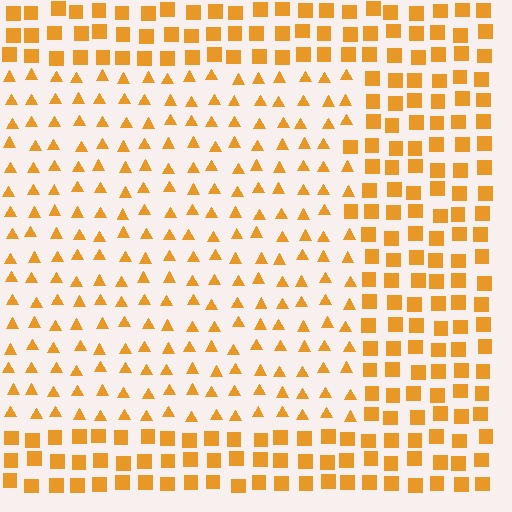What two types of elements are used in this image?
The image uses triangles inside the rectangle region and squares outside it.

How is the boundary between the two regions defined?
The boundary is defined by a change in element shape: triangles inside vs. squares outside. All elements share the same color and spacing.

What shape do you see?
I see a rectangle.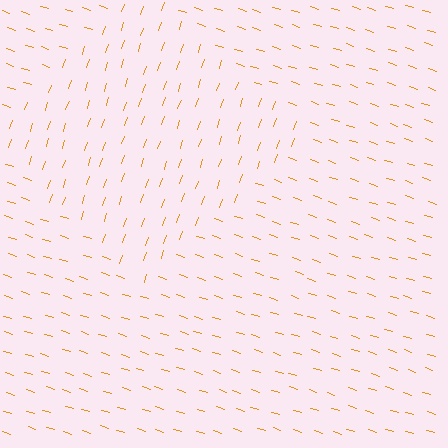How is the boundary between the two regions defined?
The boundary is defined purely by a change in line orientation (approximately 89 degrees difference). All lines are the same color and thickness.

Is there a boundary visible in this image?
Yes, there is a texture boundary formed by a change in line orientation.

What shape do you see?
I see a diamond.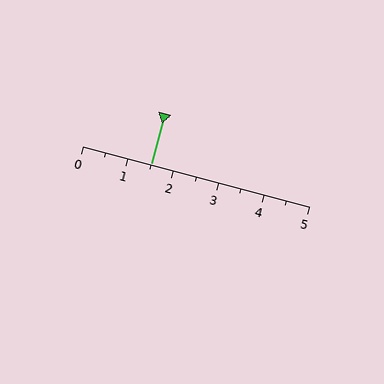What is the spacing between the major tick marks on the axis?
The major ticks are spaced 1 apart.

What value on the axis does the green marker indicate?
The marker indicates approximately 1.5.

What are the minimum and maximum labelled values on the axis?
The axis runs from 0 to 5.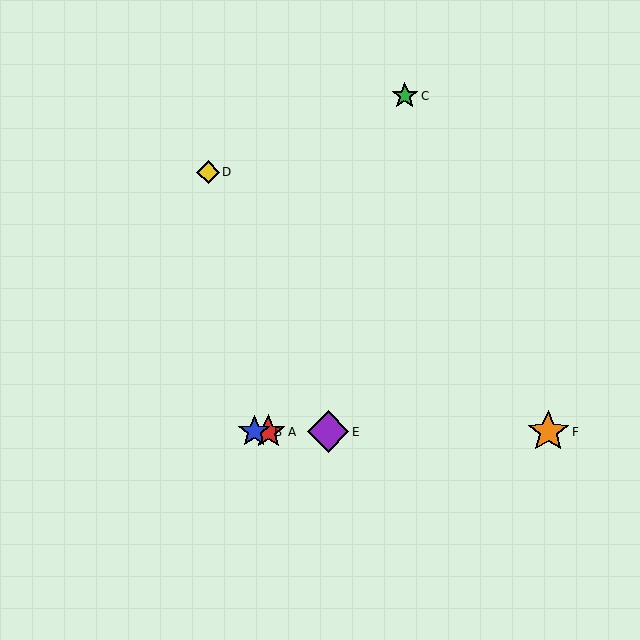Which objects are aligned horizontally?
Objects A, B, E, F are aligned horizontally.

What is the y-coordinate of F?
Object F is at y≈432.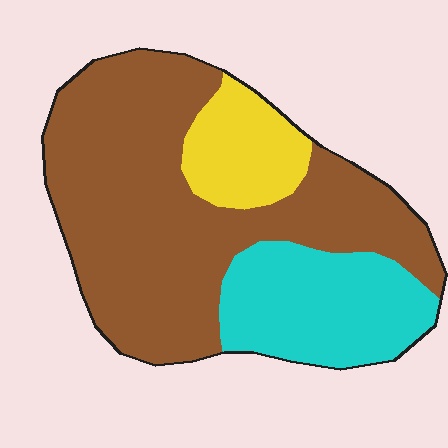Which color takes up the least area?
Yellow, at roughly 15%.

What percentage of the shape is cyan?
Cyan covers around 25% of the shape.